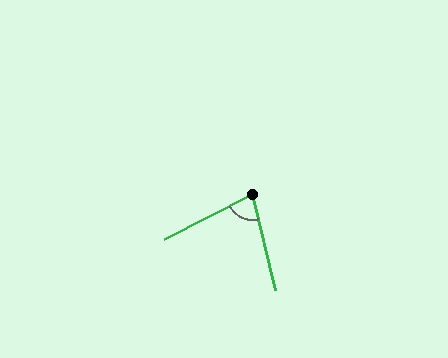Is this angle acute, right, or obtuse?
It is acute.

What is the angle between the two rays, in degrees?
Approximately 76 degrees.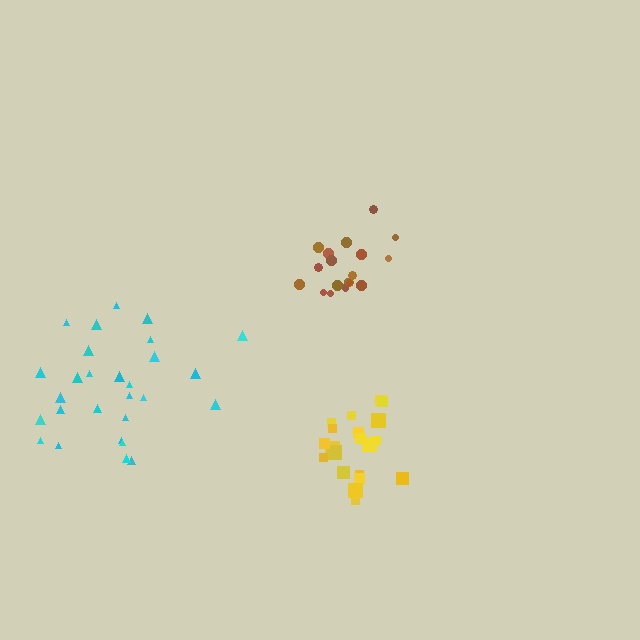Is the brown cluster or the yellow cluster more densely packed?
Yellow.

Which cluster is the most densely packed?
Yellow.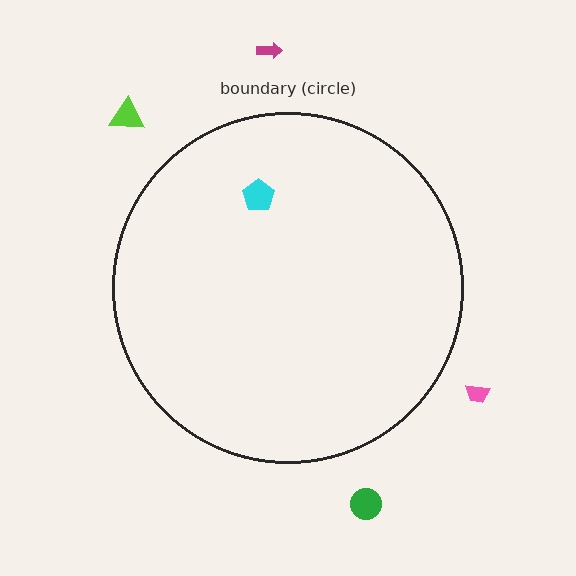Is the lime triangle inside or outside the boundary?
Outside.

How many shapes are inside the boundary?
1 inside, 4 outside.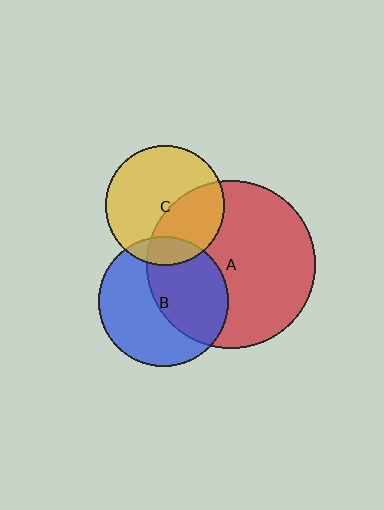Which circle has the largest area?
Circle A (red).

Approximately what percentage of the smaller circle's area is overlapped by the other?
Approximately 40%.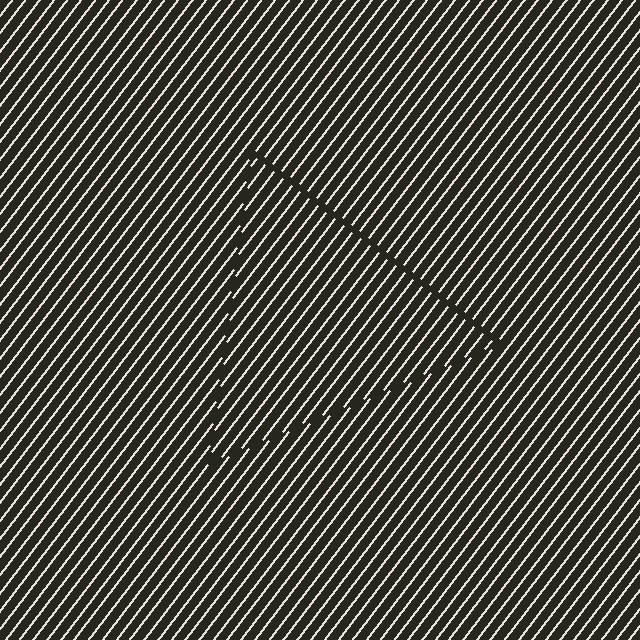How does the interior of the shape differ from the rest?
The interior of the shape contains the same grating, shifted by half a period — the contour is defined by the phase discontinuity where line-ends from the inner and outer gratings abut.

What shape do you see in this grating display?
An illusory triangle. The interior of the shape contains the same grating, shifted by half a period — the contour is defined by the phase discontinuity where line-ends from the inner and outer gratings abut.